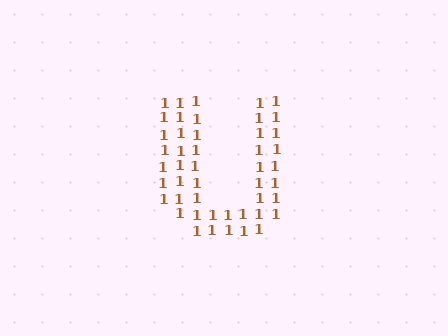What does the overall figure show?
The overall figure shows the letter U.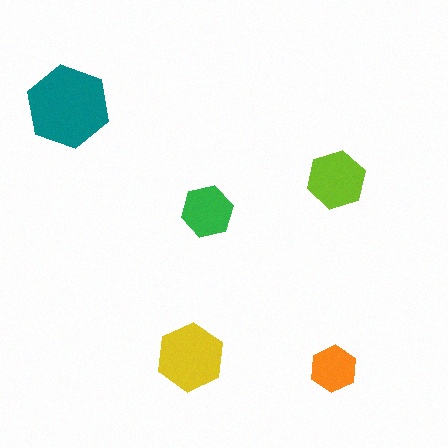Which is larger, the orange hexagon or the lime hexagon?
The lime one.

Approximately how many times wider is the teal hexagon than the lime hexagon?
About 1.5 times wider.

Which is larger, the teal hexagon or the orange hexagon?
The teal one.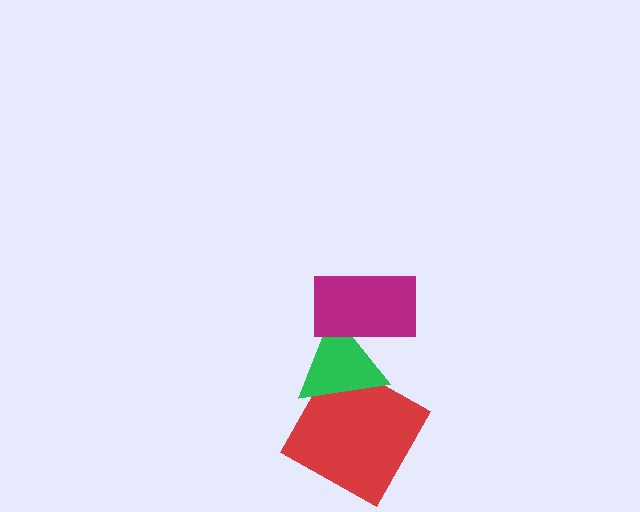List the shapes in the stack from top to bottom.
From top to bottom: the magenta rectangle, the green triangle, the red square.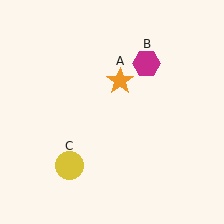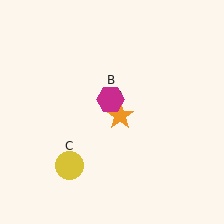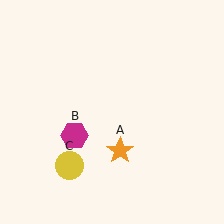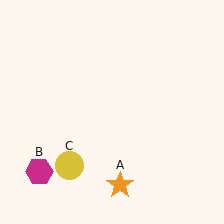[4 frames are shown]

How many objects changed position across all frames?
2 objects changed position: orange star (object A), magenta hexagon (object B).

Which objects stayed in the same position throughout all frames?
Yellow circle (object C) remained stationary.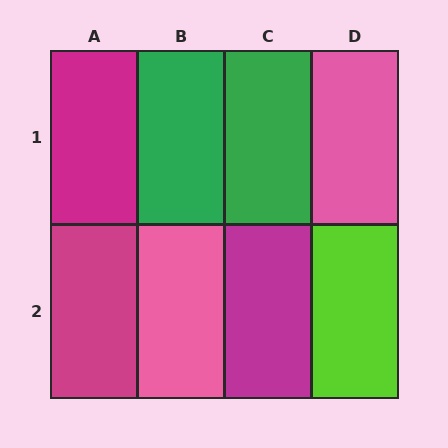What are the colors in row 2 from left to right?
Magenta, pink, magenta, lime.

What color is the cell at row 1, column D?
Pink.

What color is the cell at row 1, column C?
Green.